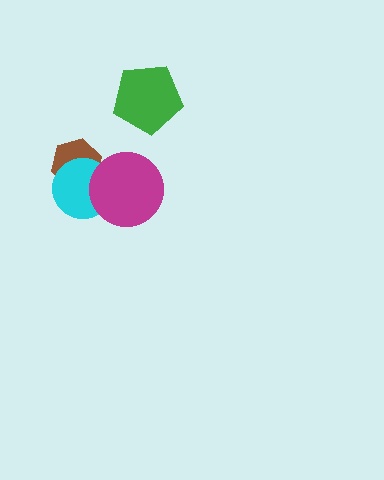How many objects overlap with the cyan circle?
2 objects overlap with the cyan circle.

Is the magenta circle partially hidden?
No, no other shape covers it.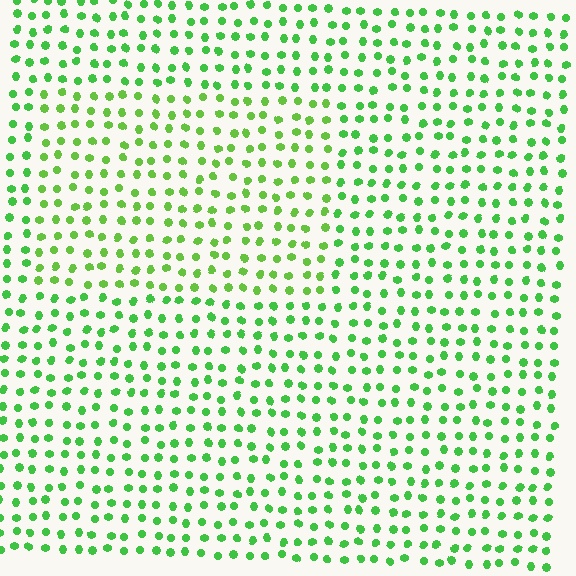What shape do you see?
I see a rectangle.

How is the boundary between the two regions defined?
The boundary is defined purely by a slight shift in hue (about 19 degrees). Spacing, size, and orientation are identical on both sides.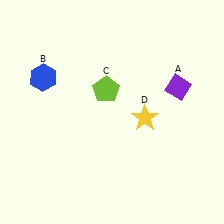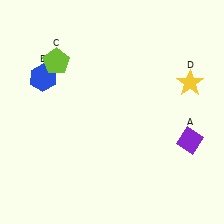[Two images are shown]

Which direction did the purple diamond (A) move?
The purple diamond (A) moved down.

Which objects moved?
The objects that moved are: the purple diamond (A), the lime pentagon (C), the yellow star (D).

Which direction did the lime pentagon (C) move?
The lime pentagon (C) moved left.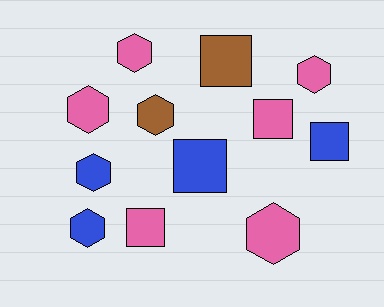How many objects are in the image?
There are 12 objects.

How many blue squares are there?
There are 2 blue squares.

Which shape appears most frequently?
Hexagon, with 7 objects.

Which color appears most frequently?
Pink, with 6 objects.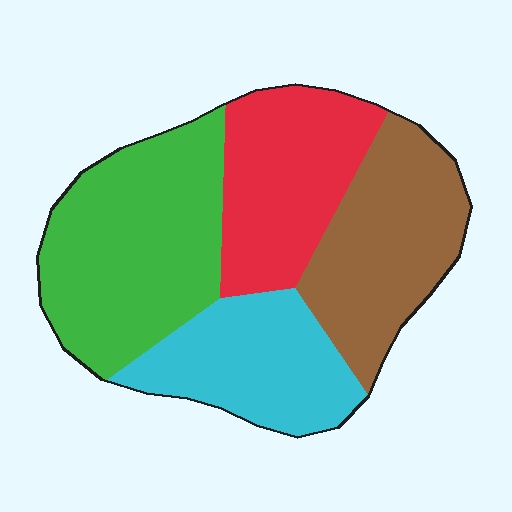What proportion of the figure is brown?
Brown covers 24% of the figure.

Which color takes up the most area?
Green, at roughly 30%.